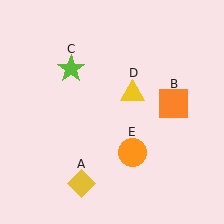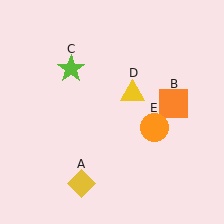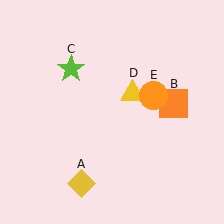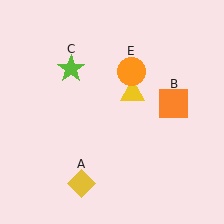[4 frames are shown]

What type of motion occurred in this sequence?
The orange circle (object E) rotated counterclockwise around the center of the scene.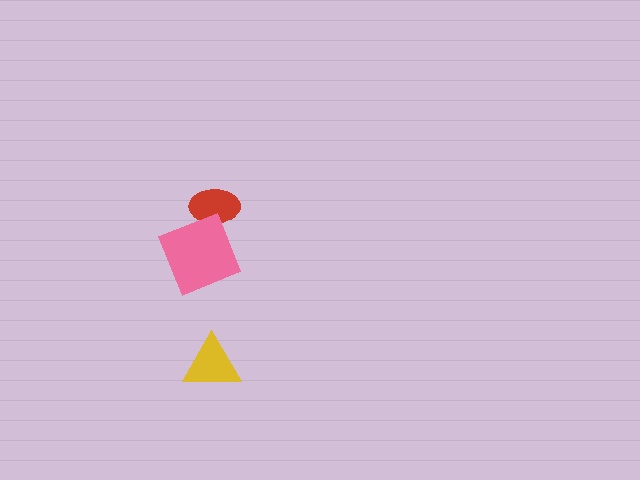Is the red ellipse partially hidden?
Yes, it is partially covered by another shape.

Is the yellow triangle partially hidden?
No, no other shape covers it.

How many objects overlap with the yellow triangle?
0 objects overlap with the yellow triangle.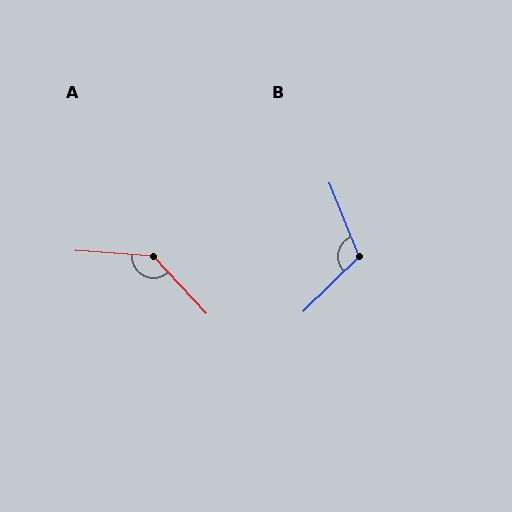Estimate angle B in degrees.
Approximately 113 degrees.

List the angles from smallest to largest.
B (113°), A (137°).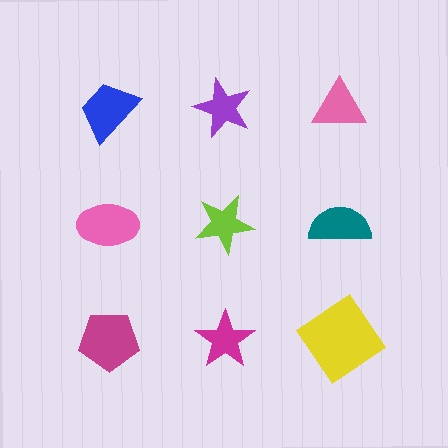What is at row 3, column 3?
A yellow diamond.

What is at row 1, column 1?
A blue trapezoid.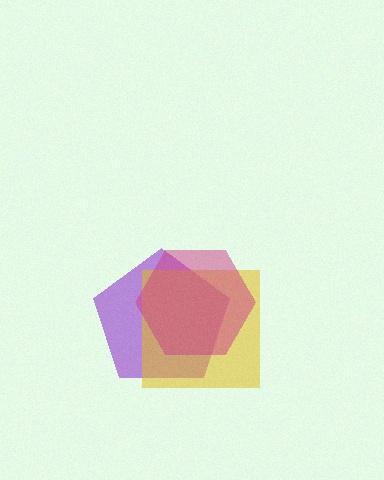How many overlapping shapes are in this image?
There are 3 overlapping shapes in the image.